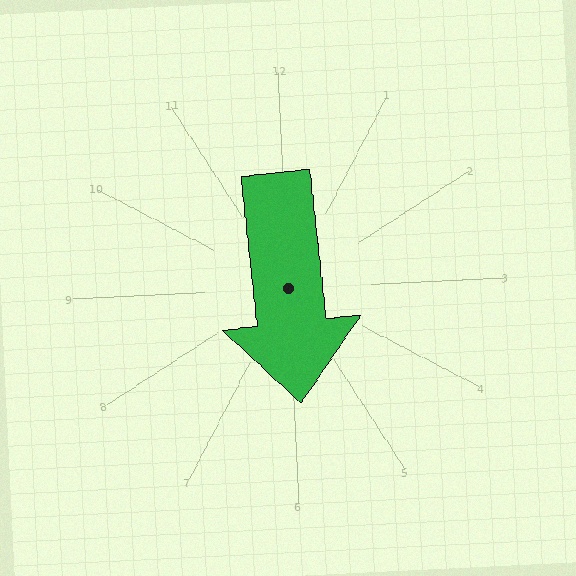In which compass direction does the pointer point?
South.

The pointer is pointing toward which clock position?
Roughly 6 o'clock.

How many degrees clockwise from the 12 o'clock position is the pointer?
Approximately 176 degrees.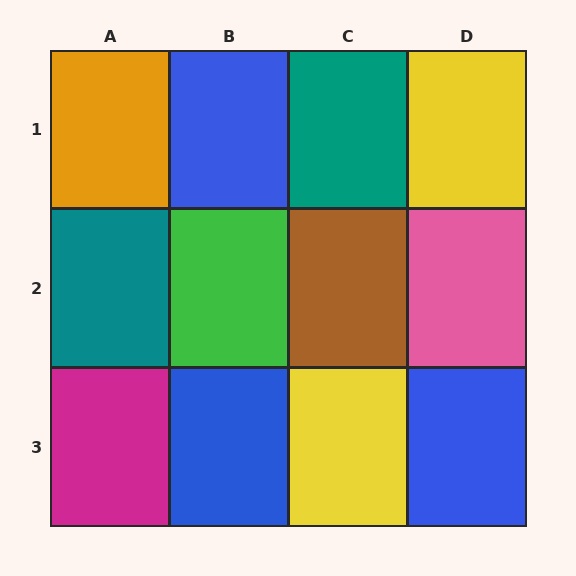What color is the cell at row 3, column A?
Magenta.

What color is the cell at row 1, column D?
Yellow.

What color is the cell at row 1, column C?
Teal.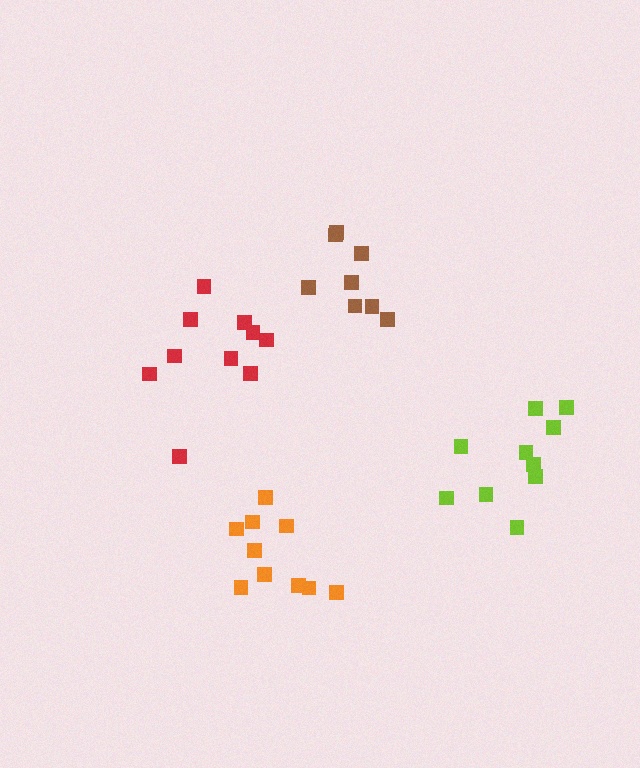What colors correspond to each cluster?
The clusters are colored: orange, red, lime, brown.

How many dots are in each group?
Group 1: 10 dots, Group 2: 10 dots, Group 3: 10 dots, Group 4: 8 dots (38 total).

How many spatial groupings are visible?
There are 4 spatial groupings.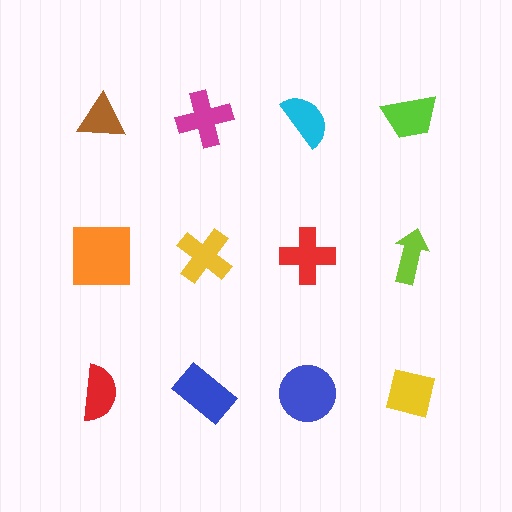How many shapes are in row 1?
4 shapes.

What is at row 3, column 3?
A blue circle.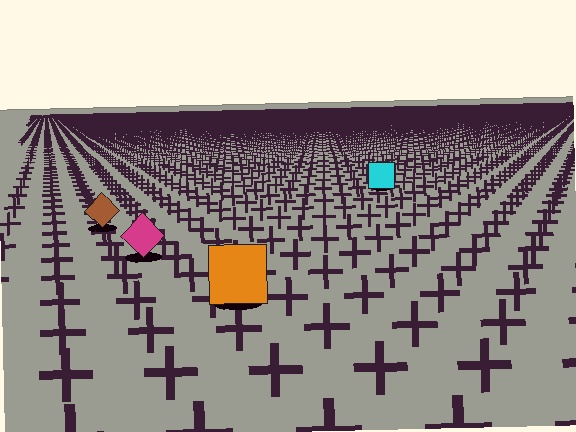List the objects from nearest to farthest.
From nearest to farthest: the orange square, the magenta diamond, the brown diamond, the cyan square.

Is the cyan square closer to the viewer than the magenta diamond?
No. The magenta diamond is closer — you can tell from the texture gradient: the ground texture is coarser near it.